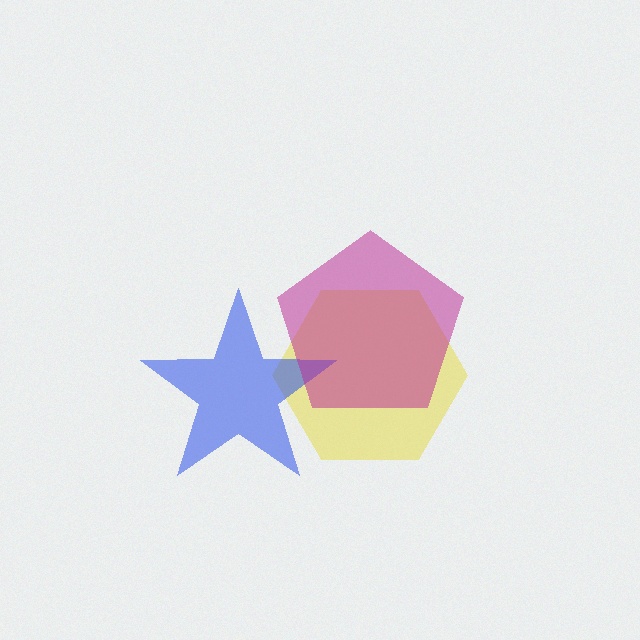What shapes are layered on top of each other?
The layered shapes are: a yellow hexagon, a blue star, a magenta pentagon.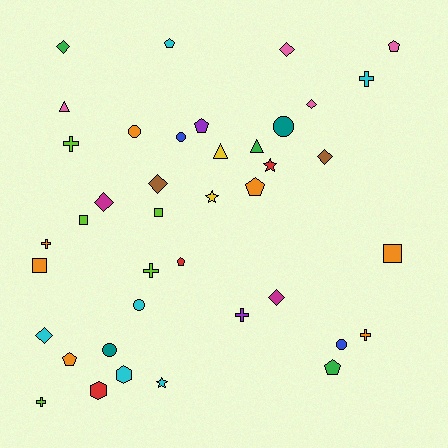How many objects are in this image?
There are 40 objects.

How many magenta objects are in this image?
There are 2 magenta objects.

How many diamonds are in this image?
There are 8 diamonds.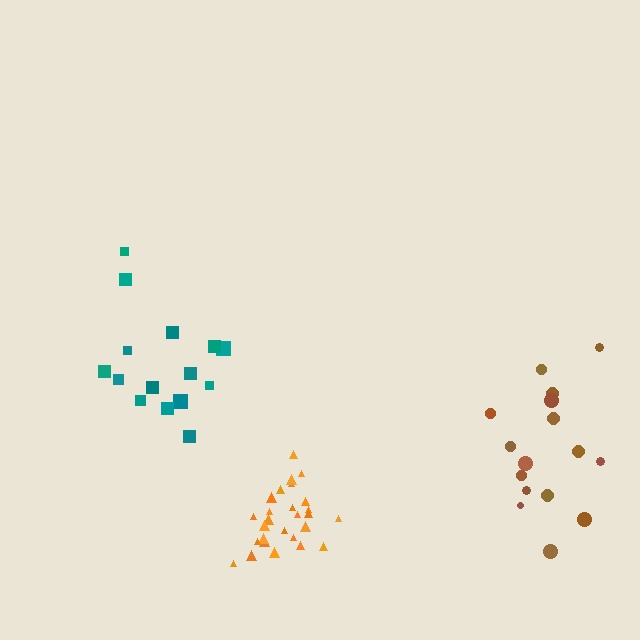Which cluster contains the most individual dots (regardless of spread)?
Orange (27).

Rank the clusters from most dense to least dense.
orange, teal, brown.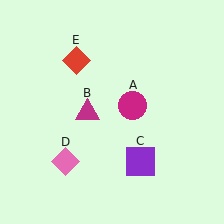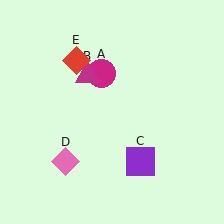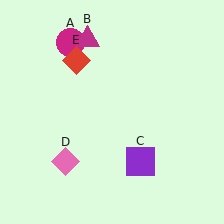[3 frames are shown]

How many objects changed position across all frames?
2 objects changed position: magenta circle (object A), magenta triangle (object B).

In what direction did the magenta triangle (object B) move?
The magenta triangle (object B) moved up.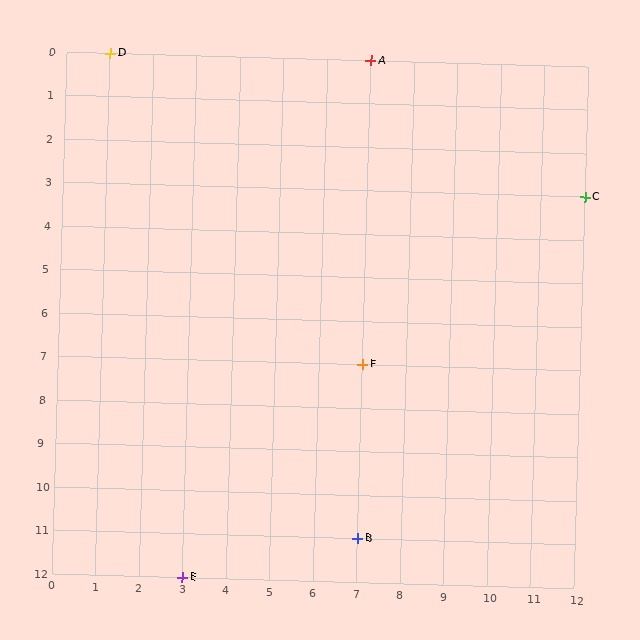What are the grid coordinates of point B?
Point B is at grid coordinates (7, 11).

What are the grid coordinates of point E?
Point E is at grid coordinates (3, 12).